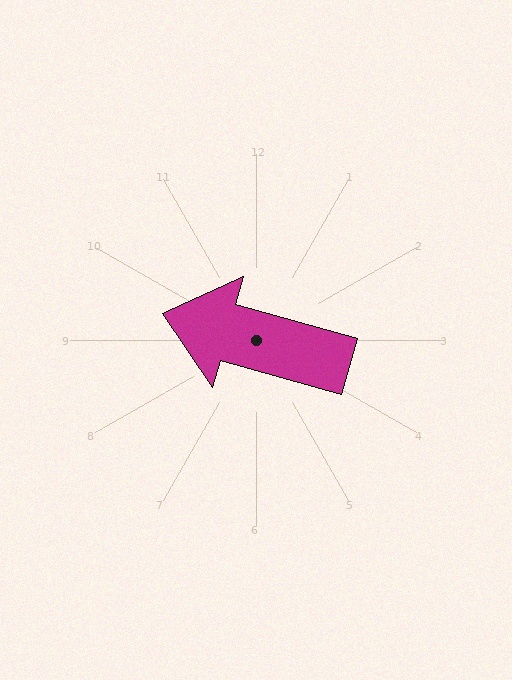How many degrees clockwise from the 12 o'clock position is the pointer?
Approximately 286 degrees.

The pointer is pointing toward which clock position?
Roughly 10 o'clock.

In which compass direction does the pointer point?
West.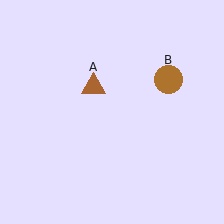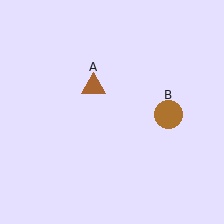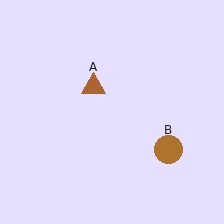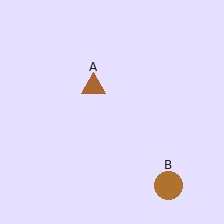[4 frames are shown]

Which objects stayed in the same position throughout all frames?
Brown triangle (object A) remained stationary.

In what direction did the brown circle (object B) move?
The brown circle (object B) moved down.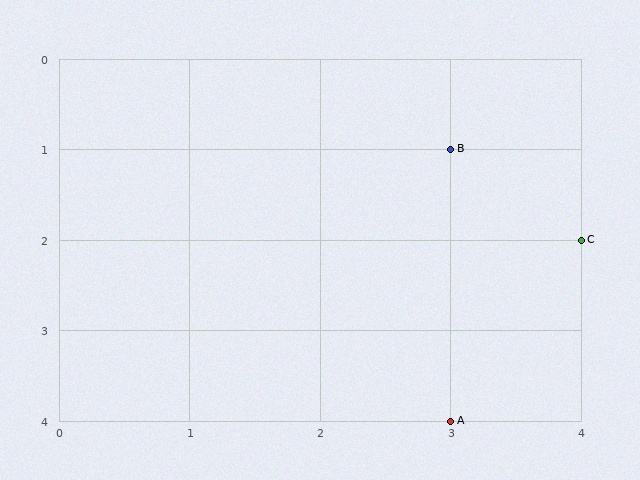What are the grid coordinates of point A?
Point A is at grid coordinates (3, 4).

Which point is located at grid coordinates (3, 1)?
Point B is at (3, 1).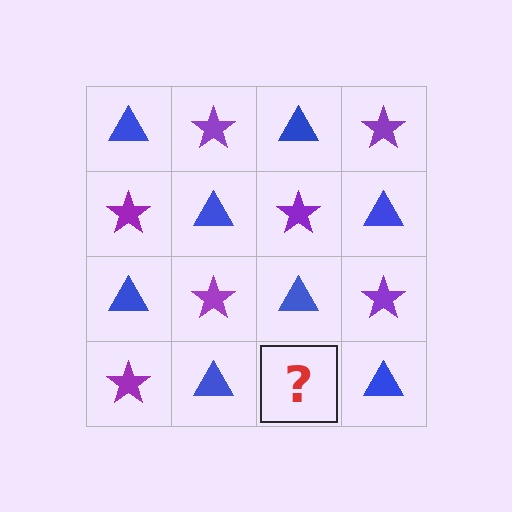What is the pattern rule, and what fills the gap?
The rule is that it alternates blue triangle and purple star in a checkerboard pattern. The gap should be filled with a purple star.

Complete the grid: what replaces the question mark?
The question mark should be replaced with a purple star.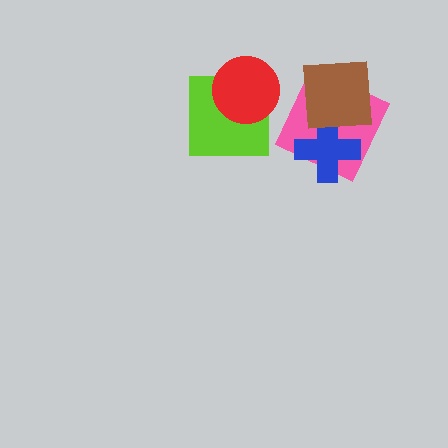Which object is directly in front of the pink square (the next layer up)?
The blue cross is directly in front of the pink square.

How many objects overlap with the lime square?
1 object overlaps with the lime square.